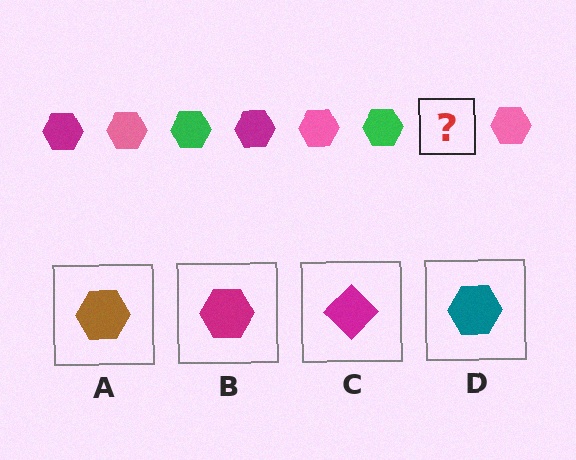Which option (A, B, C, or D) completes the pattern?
B.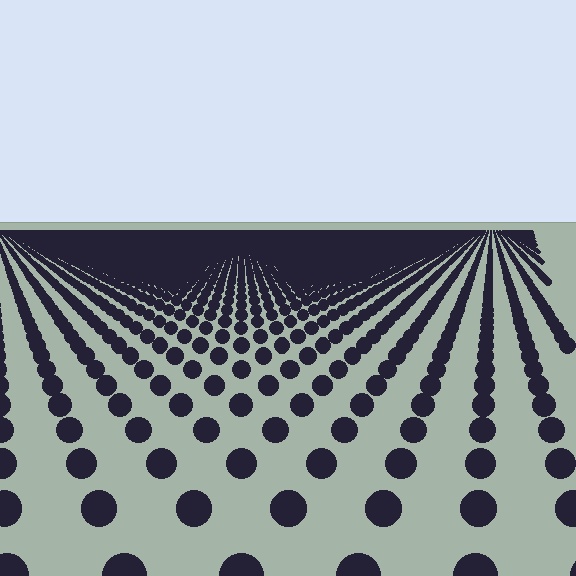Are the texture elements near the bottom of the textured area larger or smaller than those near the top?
Larger. Near the bottom, elements are closer to the viewer and appear at a bigger on-screen size.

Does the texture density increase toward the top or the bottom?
Density increases toward the top.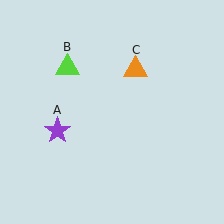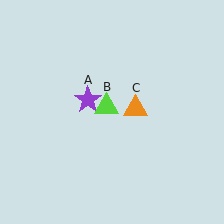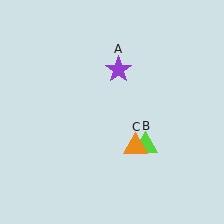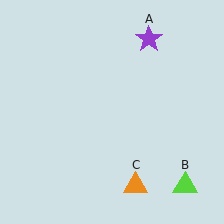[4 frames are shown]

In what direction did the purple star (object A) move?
The purple star (object A) moved up and to the right.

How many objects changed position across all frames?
3 objects changed position: purple star (object A), lime triangle (object B), orange triangle (object C).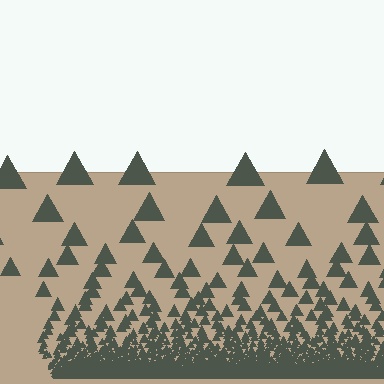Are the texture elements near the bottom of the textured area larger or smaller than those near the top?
Smaller. The gradient is inverted — elements near the bottom are smaller and denser.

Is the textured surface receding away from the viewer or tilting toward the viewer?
The surface appears to tilt toward the viewer. Texture elements get larger and sparser toward the top.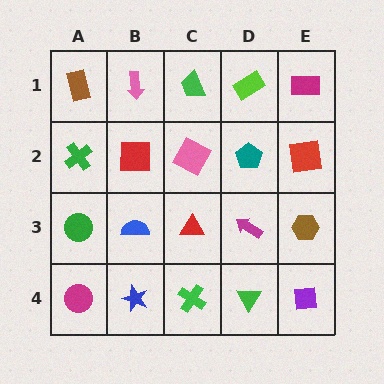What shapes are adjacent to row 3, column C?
A pink square (row 2, column C), a green cross (row 4, column C), a blue semicircle (row 3, column B), a magenta arrow (row 3, column D).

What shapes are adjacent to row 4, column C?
A red triangle (row 3, column C), a blue star (row 4, column B), a green triangle (row 4, column D).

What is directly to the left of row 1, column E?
A lime rectangle.